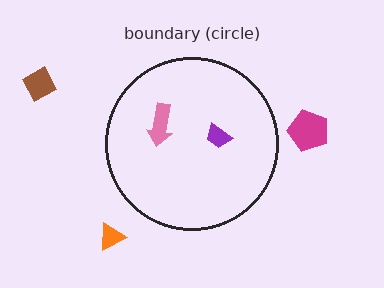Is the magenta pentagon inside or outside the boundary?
Outside.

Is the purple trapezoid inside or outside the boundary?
Inside.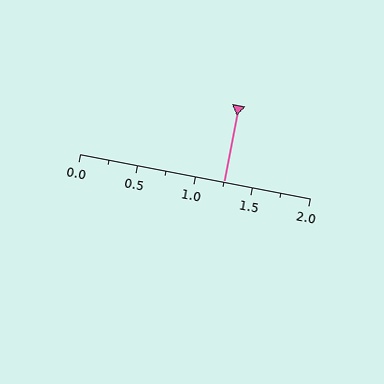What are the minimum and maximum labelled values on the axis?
The axis runs from 0.0 to 2.0.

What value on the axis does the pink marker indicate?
The marker indicates approximately 1.25.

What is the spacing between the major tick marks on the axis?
The major ticks are spaced 0.5 apart.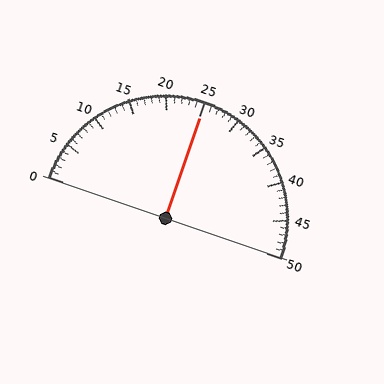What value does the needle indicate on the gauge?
The needle indicates approximately 25.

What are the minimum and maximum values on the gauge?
The gauge ranges from 0 to 50.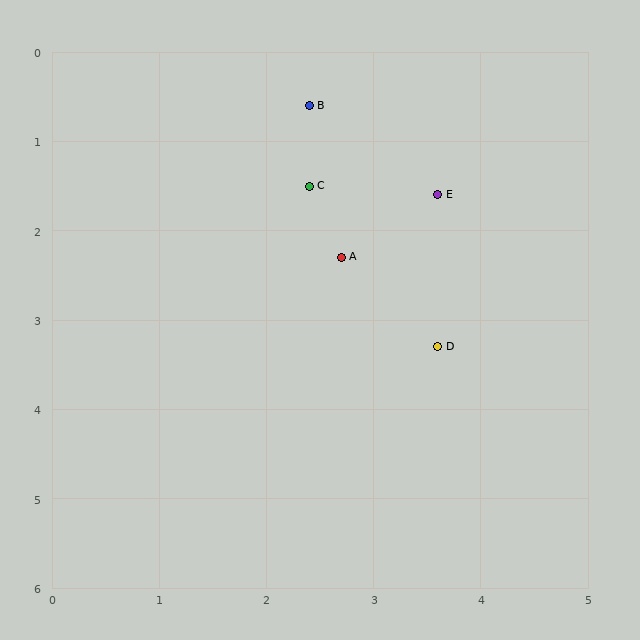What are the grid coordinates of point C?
Point C is at approximately (2.4, 1.5).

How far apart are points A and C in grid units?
Points A and C are about 0.9 grid units apart.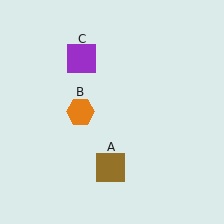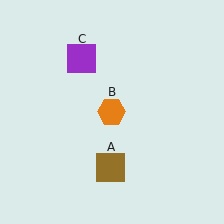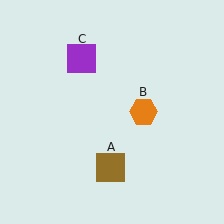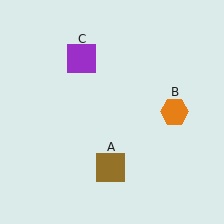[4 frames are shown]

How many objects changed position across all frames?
1 object changed position: orange hexagon (object B).